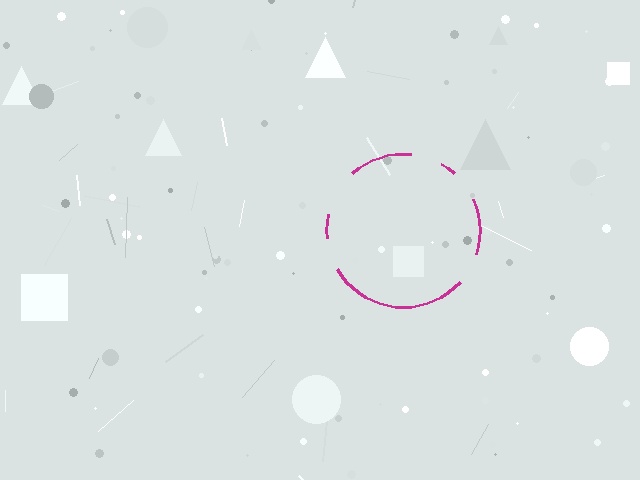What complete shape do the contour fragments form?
The contour fragments form a circle.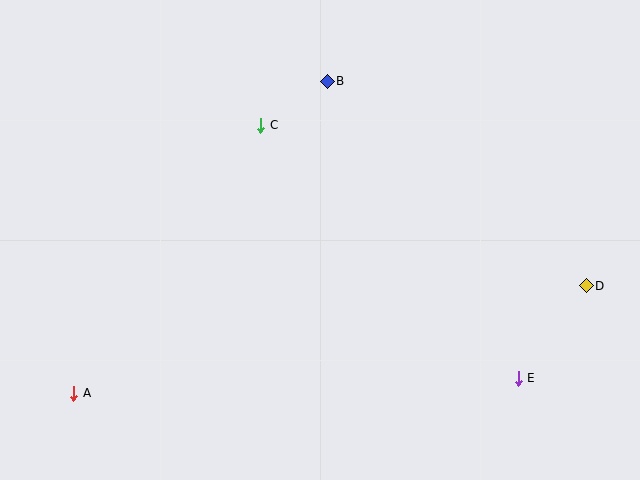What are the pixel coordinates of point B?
Point B is at (327, 81).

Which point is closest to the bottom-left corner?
Point A is closest to the bottom-left corner.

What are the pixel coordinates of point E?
Point E is at (518, 378).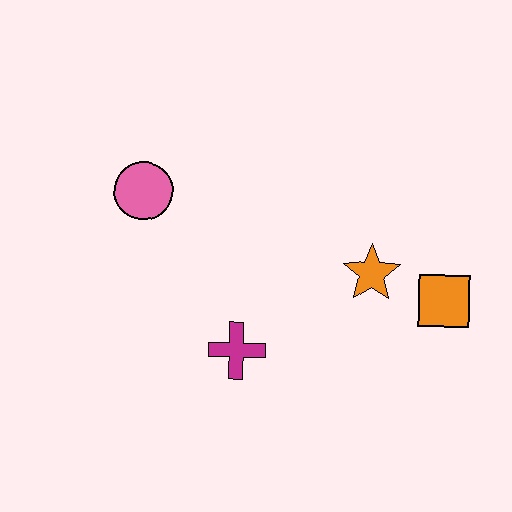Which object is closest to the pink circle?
The magenta cross is closest to the pink circle.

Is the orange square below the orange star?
Yes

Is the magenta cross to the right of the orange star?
No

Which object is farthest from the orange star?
The pink circle is farthest from the orange star.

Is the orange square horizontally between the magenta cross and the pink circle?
No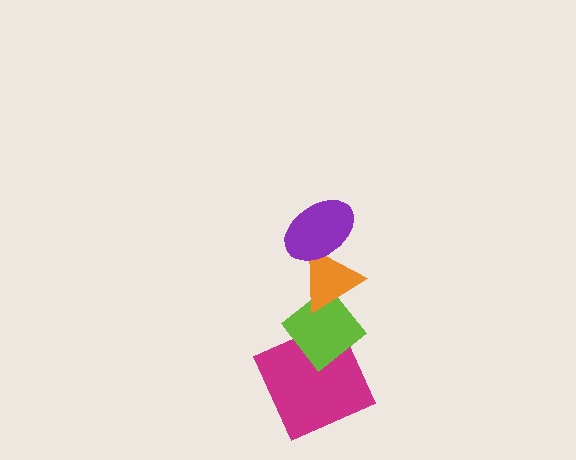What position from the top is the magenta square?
The magenta square is 4th from the top.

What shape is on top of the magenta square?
The lime diamond is on top of the magenta square.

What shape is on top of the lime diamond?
The orange triangle is on top of the lime diamond.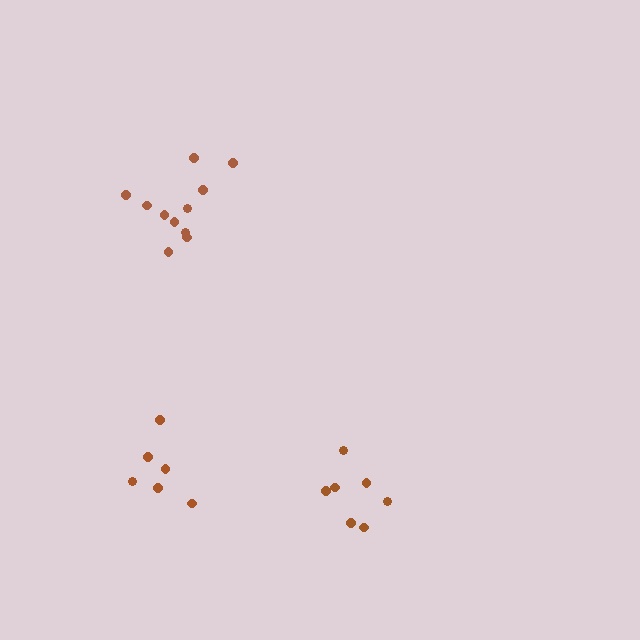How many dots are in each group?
Group 1: 7 dots, Group 2: 11 dots, Group 3: 6 dots (24 total).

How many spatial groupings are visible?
There are 3 spatial groupings.